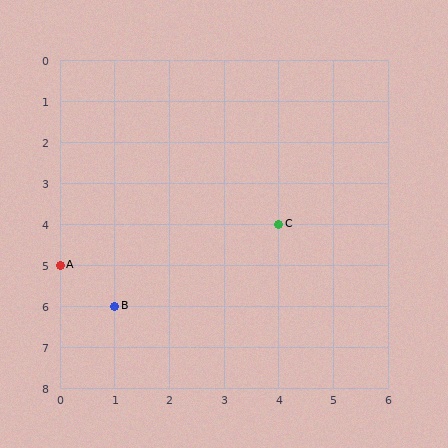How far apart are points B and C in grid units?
Points B and C are 3 columns and 2 rows apart (about 3.6 grid units diagonally).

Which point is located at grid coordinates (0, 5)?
Point A is at (0, 5).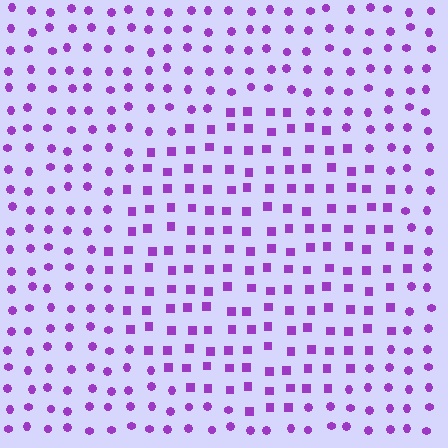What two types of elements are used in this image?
The image uses squares inside the circle region and circles outside it.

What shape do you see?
I see a circle.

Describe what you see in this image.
The image is filled with small purple elements arranged in a uniform grid. A circle-shaped region contains squares, while the surrounding area contains circles. The boundary is defined purely by the change in element shape.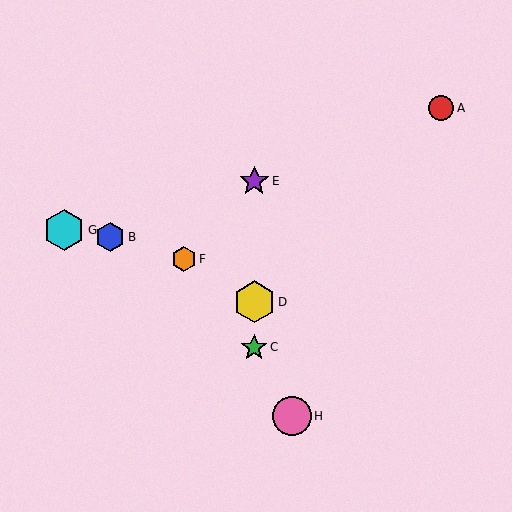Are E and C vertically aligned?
Yes, both are at x≈254.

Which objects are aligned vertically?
Objects C, D, E are aligned vertically.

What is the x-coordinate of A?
Object A is at x≈441.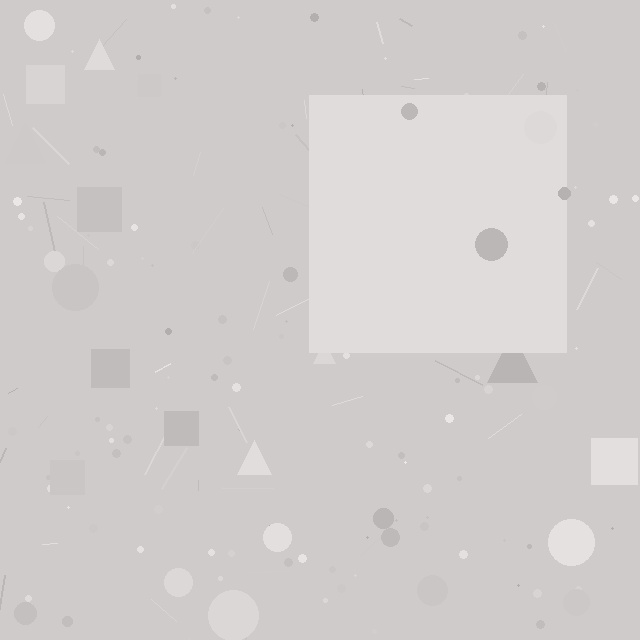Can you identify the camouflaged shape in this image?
The camouflaged shape is a square.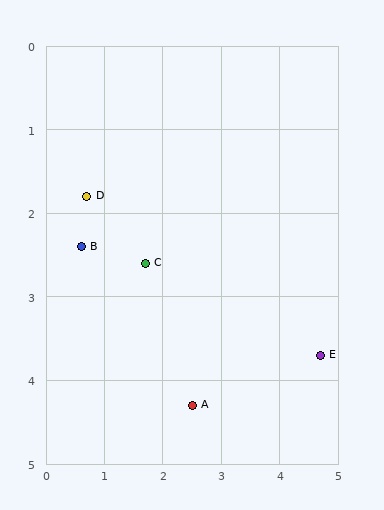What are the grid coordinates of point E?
Point E is at approximately (4.7, 3.7).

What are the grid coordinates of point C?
Point C is at approximately (1.7, 2.6).